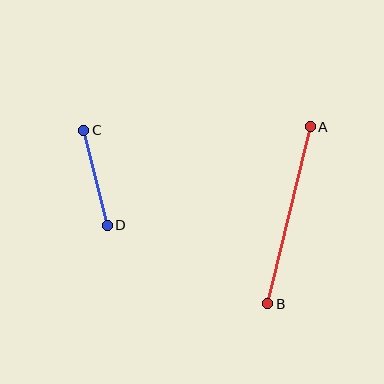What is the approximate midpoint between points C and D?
The midpoint is at approximately (96, 178) pixels.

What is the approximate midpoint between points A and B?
The midpoint is at approximately (289, 215) pixels.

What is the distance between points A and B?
The distance is approximately 182 pixels.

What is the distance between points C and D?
The distance is approximately 98 pixels.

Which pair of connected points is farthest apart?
Points A and B are farthest apart.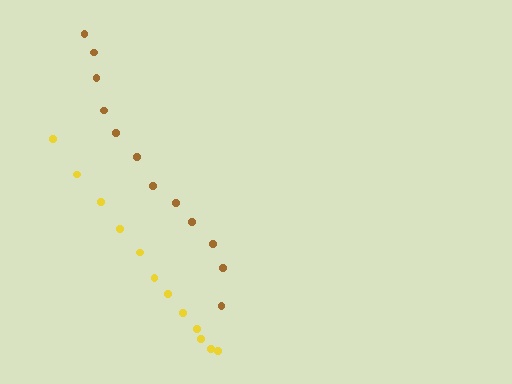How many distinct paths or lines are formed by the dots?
There are 2 distinct paths.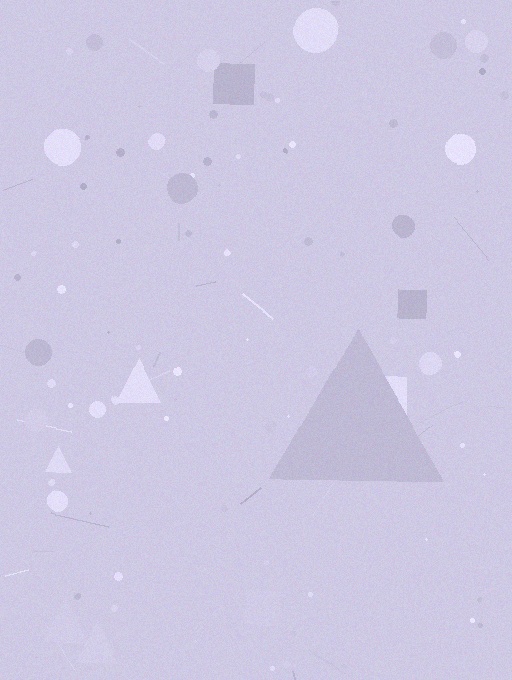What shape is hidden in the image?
A triangle is hidden in the image.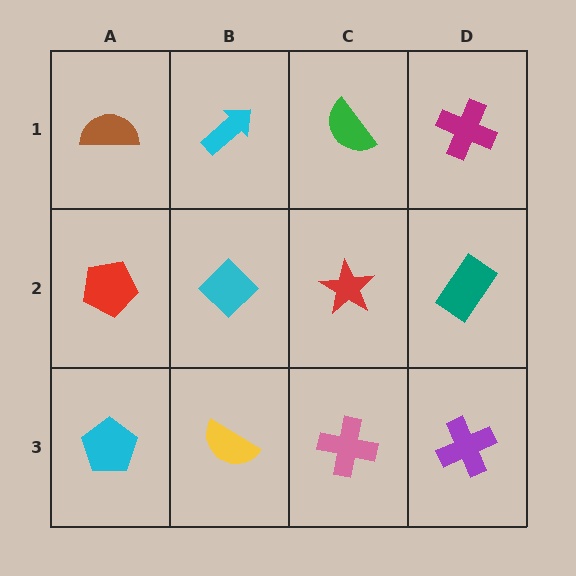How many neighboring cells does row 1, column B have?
3.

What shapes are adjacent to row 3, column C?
A red star (row 2, column C), a yellow semicircle (row 3, column B), a purple cross (row 3, column D).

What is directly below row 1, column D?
A teal rectangle.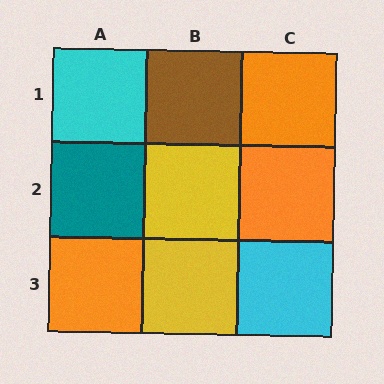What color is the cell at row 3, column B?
Yellow.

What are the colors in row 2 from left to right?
Teal, yellow, orange.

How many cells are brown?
1 cell is brown.